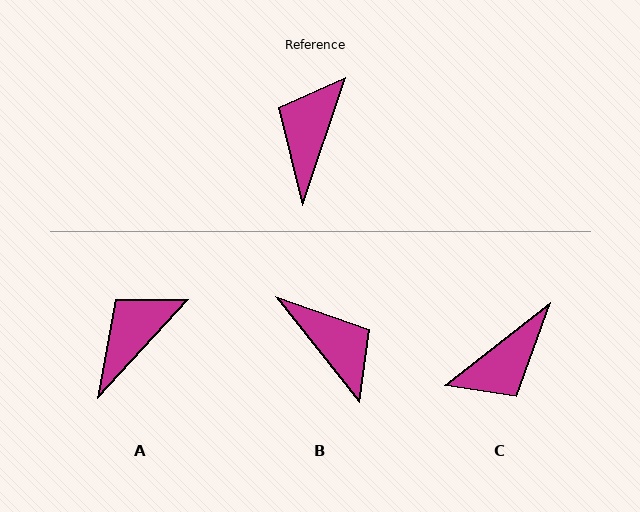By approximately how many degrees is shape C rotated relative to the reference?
Approximately 147 degrees counter-clockwise.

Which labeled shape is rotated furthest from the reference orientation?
C, about 147 degrees away.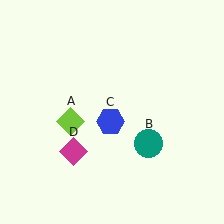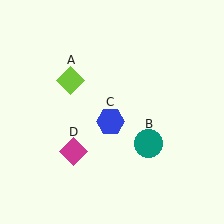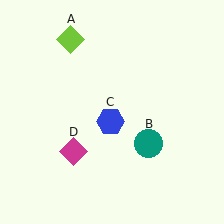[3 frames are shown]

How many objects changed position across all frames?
1 object changed position: lime diamond (object A).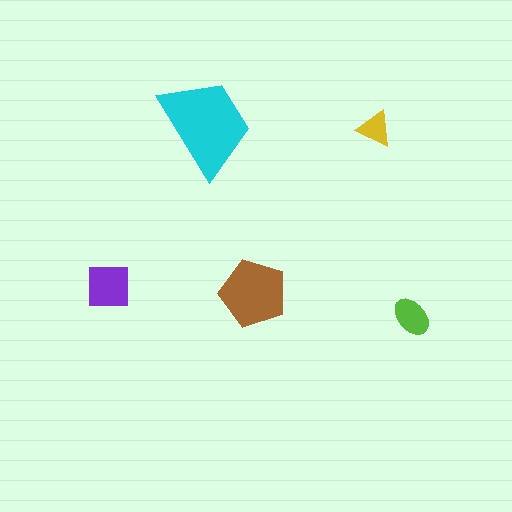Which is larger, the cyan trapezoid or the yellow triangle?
The cyan trapezoid.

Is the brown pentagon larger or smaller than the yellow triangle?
Larger.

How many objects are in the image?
There are 5 objects in the image.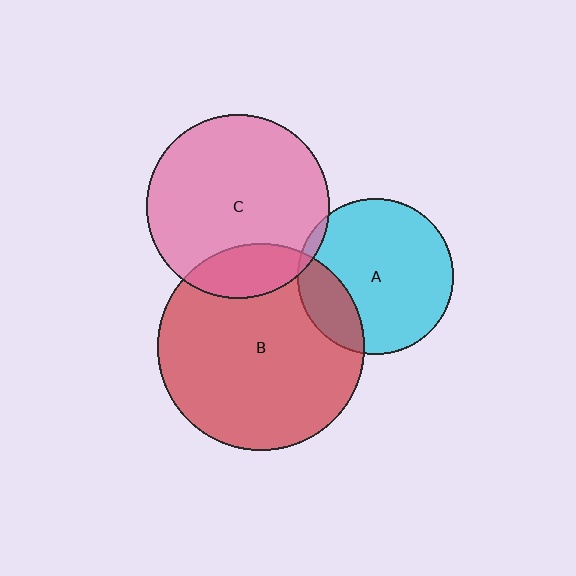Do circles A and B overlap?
Yes.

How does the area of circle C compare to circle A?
Approximately 1.4 times.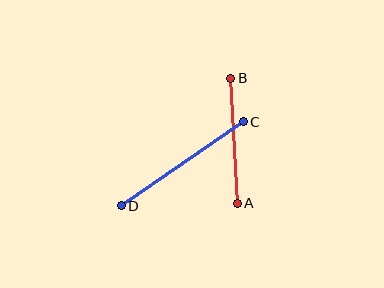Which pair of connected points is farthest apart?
Points C and D are farthest apart.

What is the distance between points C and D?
The distance is approximately 148 pixels.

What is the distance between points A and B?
The distance is approximately 125 pixels.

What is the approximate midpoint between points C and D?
The midpoint is at approximately (182, 164) pixels.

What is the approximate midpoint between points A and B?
The midpoint is at approximately (234, 141) pixels.